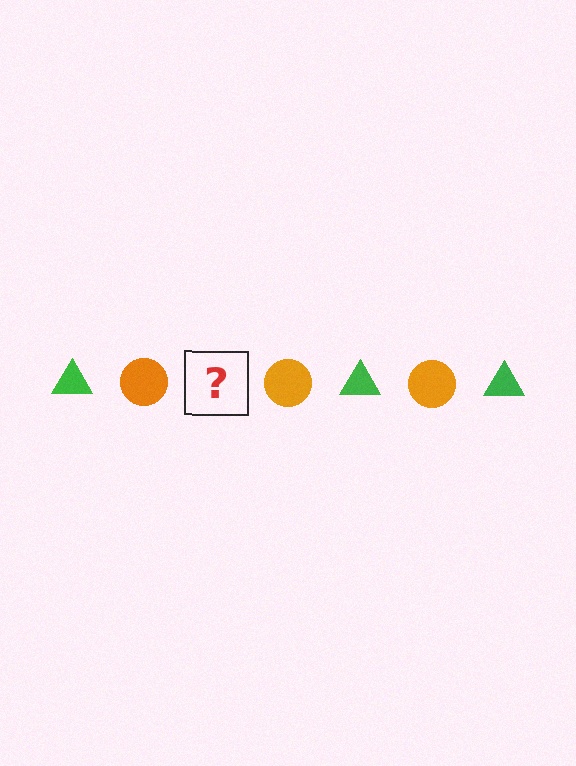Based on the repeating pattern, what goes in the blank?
The blank should be a green triangle.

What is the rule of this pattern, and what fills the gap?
The rule is that the pattern alternates between green triangle and orange circle. The gap should be filled with a green triangle.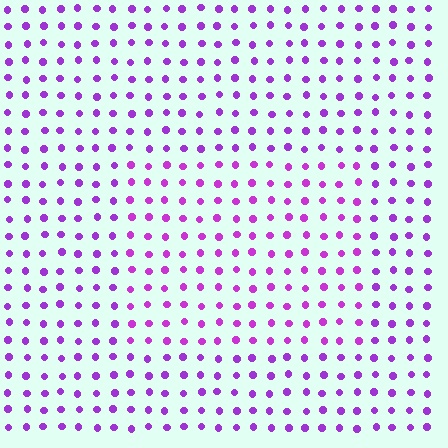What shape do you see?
I see a rectangle.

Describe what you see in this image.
The image is filled with small purple elements in a uniform arrangement. A rectangle-shaped region is visible where the elements are tinted to a slightly different hue, forming a subtle color boundary.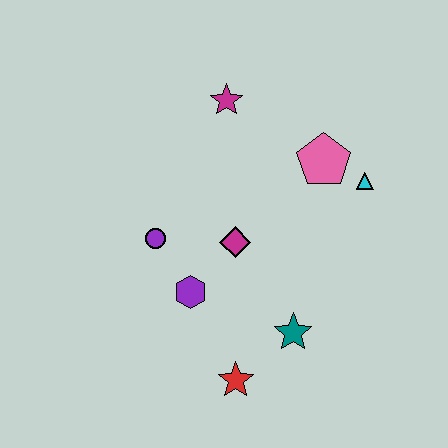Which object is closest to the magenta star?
The pink pentagon is closest to the magenta star.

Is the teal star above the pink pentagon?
No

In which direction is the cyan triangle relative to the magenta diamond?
The cyan triangle is to the right of the magenta diamond.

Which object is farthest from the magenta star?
The red star is farthest from the magenta star.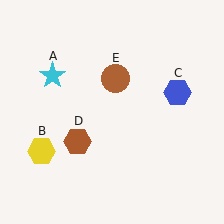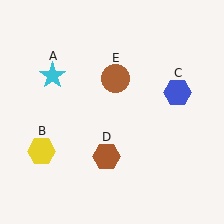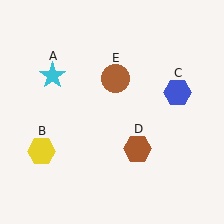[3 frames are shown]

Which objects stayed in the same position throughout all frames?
Cyan star (object A) and yellow hexagon (object B) and blue hexagon (object C) and brown circle (object E) remained stationary.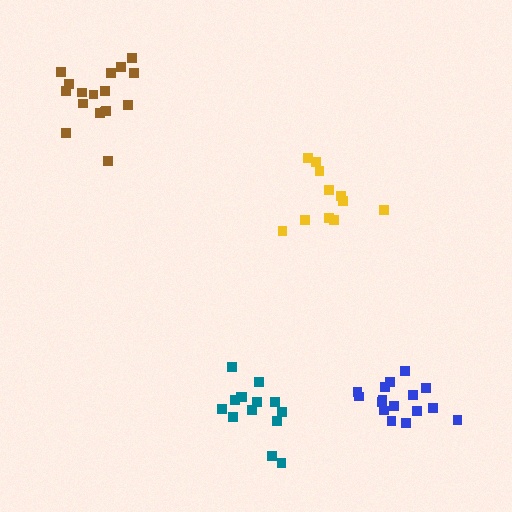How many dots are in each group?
Group 1: 11 dots, Group 2: 14 dots, Group 3: 16 dots, Group 4: 17 dots (58 total).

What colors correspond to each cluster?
The clusters are colored: yellow, teal, blue, brown.